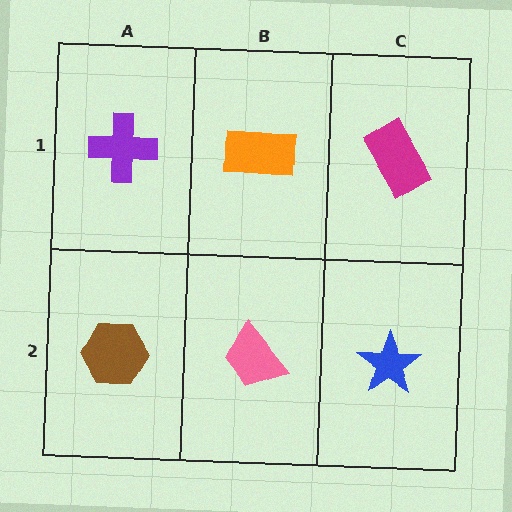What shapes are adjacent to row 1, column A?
A brown hexagon (row 2, column A), an orange rectangle (row 1, column B).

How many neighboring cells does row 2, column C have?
2.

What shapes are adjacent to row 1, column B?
A pink trapezoid (row 2, column B), a purple cross (row 1, column A), a magenta rectangle (row 1, column C).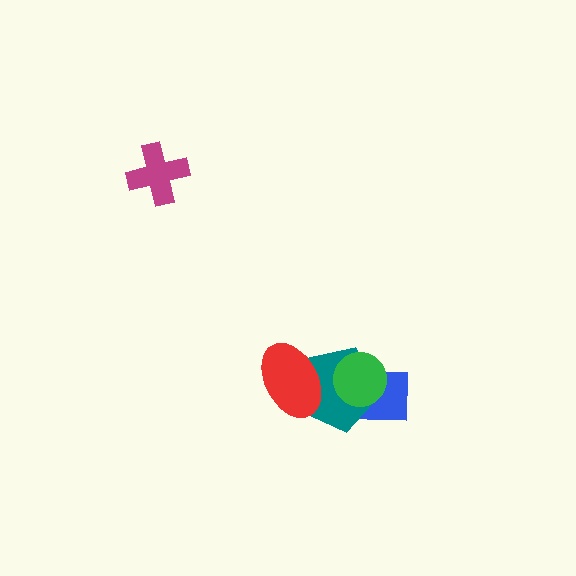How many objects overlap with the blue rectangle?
2 objects overlap with the blue rectangle.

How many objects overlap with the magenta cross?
0 objects overlap with the magenta cross.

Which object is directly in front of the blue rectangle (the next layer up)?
The teal pentagon is directly in front of the blue rectangle.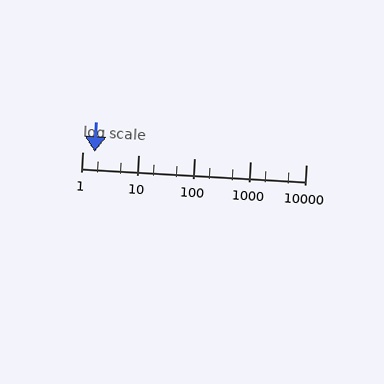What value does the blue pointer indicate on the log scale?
The pointer indicates approximately 1.7.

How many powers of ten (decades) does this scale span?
The scale spans 4 decades, from 1 to 10000.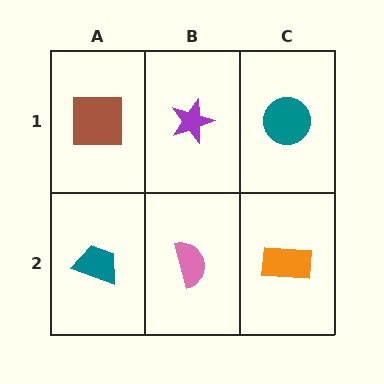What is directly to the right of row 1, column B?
A teal circle.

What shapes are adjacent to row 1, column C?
An orange rectangle (row 2, column C), a purple star (row 1, column B).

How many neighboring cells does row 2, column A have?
2.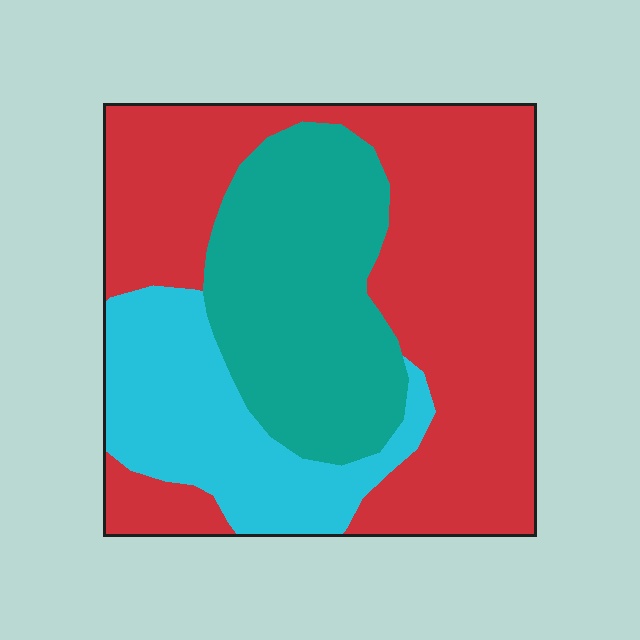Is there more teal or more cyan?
Teal.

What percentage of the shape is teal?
Teal takes up about one quarter (1/4) of the shape.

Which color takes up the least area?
Cyan, at roughly 20%.